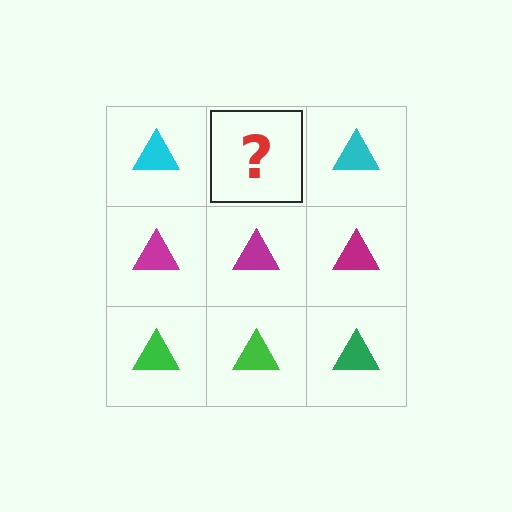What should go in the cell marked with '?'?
The missing cell should contain a cyan triangle.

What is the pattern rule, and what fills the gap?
The rule is that each row has a consistent color. The gap should be filled with a cyan triangle.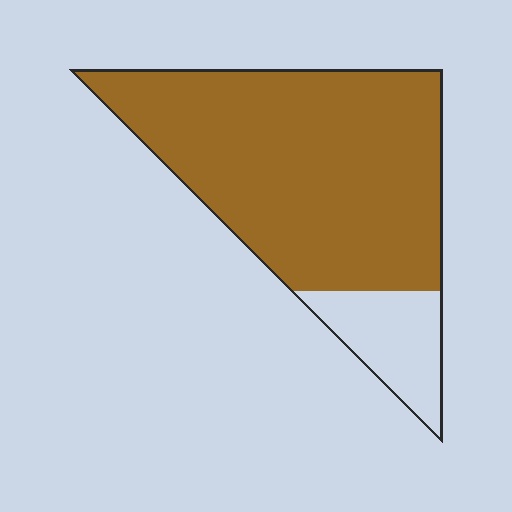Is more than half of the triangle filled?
Yes.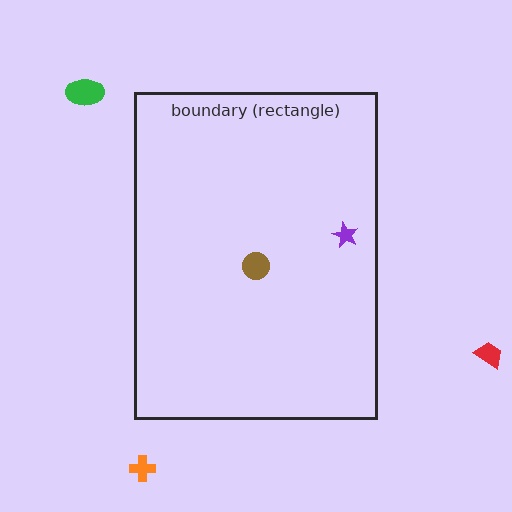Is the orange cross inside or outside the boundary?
Outside.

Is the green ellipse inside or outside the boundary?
Outside.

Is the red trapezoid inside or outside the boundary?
Outside.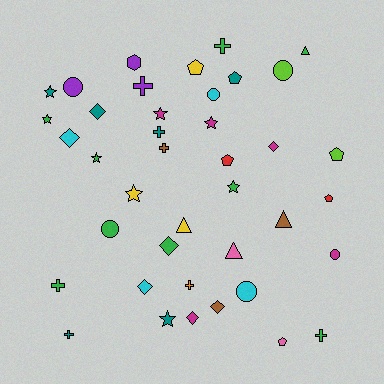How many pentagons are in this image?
There are 6 pentagons.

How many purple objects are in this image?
There are 3 purple objects.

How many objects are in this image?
There are 40 objects.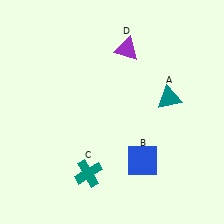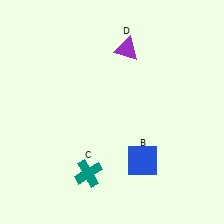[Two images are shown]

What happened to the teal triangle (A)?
The teal triangle (A) was removed in Image 2. It was in the top-right area of Image 1.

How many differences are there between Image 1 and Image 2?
There is 1 difference between the two images.